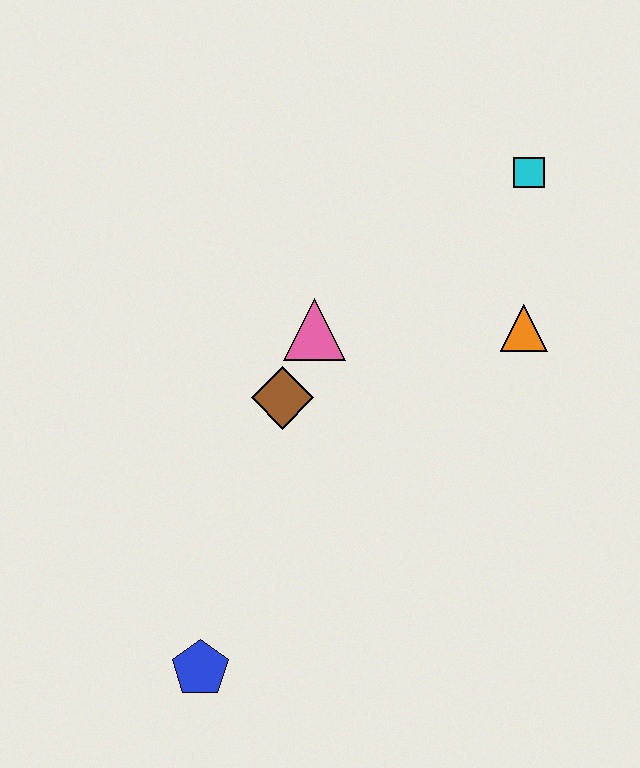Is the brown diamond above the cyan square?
No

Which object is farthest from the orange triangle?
The blue pentagon is farthest from the orange triangle.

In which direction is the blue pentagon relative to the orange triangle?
The blue pentagon is below the orange triangle.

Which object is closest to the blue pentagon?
The brown diamond is closest to the blue pentagon.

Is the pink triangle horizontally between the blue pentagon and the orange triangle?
Yes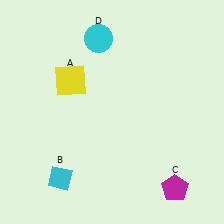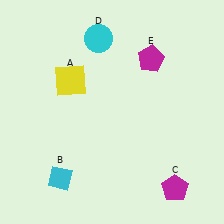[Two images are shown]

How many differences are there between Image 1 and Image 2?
There is 1 difference between the two images.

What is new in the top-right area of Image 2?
A magenta pentagon (E) was added in the top-right area of Image 2.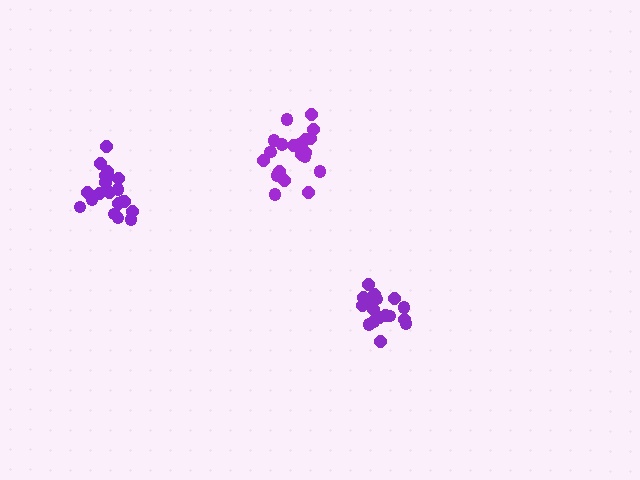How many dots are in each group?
Group 1: 18 dots, Group 2: 20 dots, Group 3: 20 dots (58 total).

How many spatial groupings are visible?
There are 3 spatial groupings.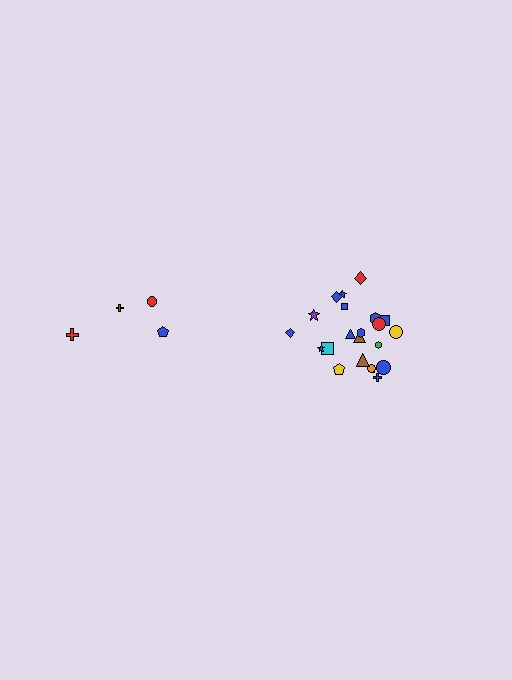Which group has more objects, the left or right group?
The right group.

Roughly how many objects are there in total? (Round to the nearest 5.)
Roughly 25 objects in total.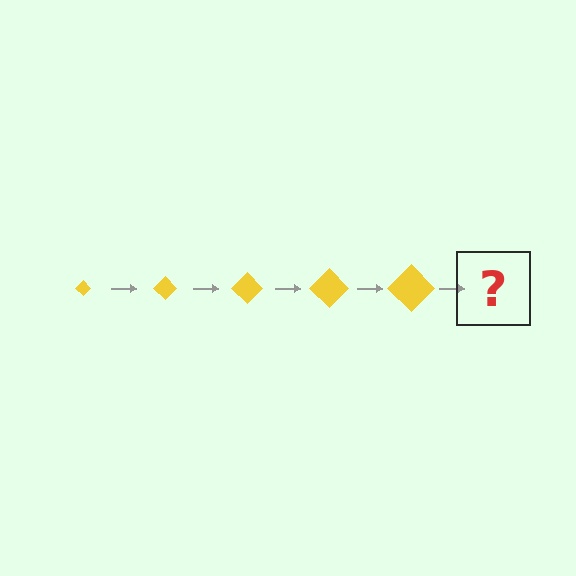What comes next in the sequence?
The next element should be a yellow diamond, larger than the previous one.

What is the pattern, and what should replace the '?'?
The pattern is that the diamond gets progressively larger each step. The '?' should be a yellow diamond, larger than the previous one.